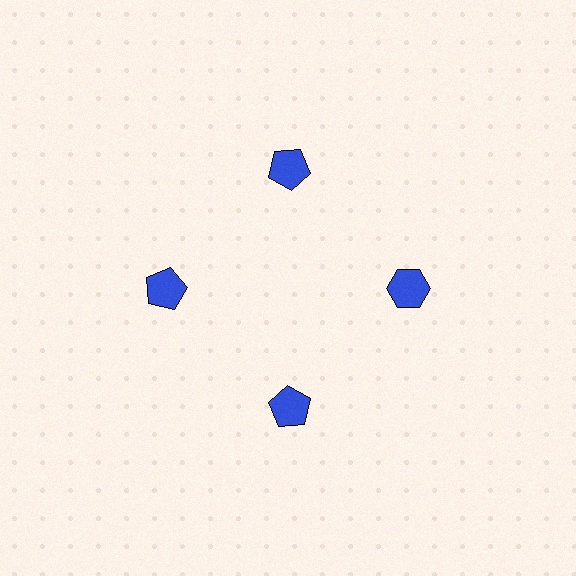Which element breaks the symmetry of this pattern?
The blue hexagon at roughly the 3 o'clock position breaks the symmetry. All other shapes are blue pentagons.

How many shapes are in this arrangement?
There are 4 shapes arranged in a ring pattern.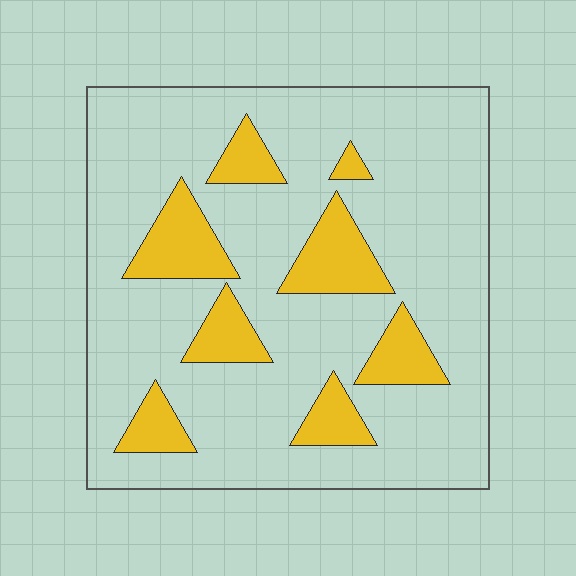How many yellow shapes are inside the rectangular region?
8.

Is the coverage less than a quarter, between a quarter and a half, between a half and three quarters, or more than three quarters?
Less than a quarter.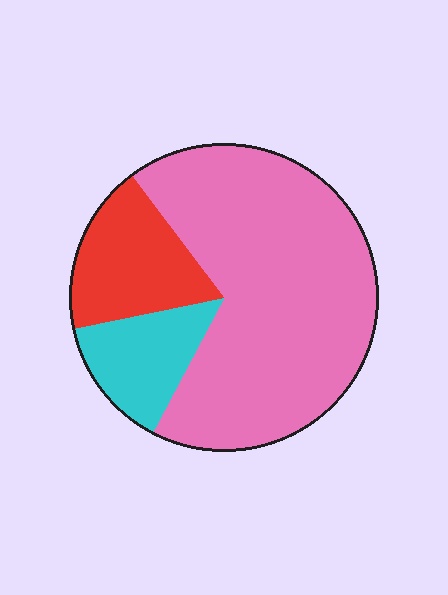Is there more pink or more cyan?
Pink.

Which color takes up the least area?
Cyan, at roughly 15%.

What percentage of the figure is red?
Red takes up less than a quarter of the figure.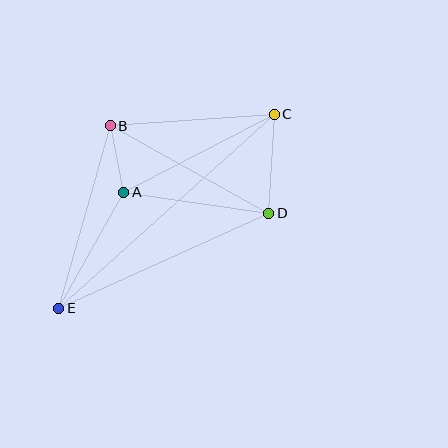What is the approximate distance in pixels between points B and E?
The distance between B and E is approximately 190 pixels.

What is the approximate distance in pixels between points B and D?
The distance between B and D is approximately 181 pixels.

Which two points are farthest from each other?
Points C and E are farthest from each other.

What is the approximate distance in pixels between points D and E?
The distance between D and E is approximately 230 pixels.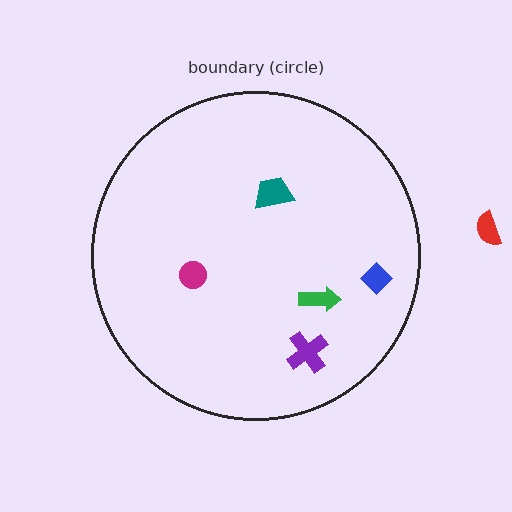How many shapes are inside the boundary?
5 inside, 1 outside.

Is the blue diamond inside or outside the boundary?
Inside.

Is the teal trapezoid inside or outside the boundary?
Inside.